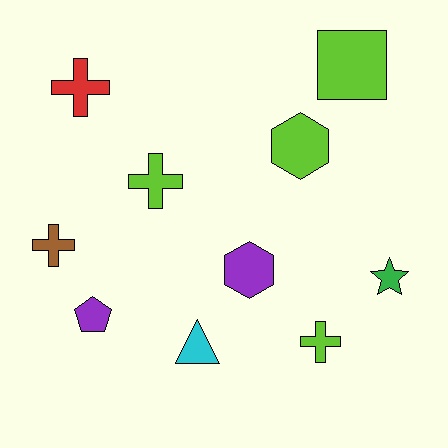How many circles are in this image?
There are no circles.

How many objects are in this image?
There are 10 objects.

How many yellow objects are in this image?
There are no yellow objects.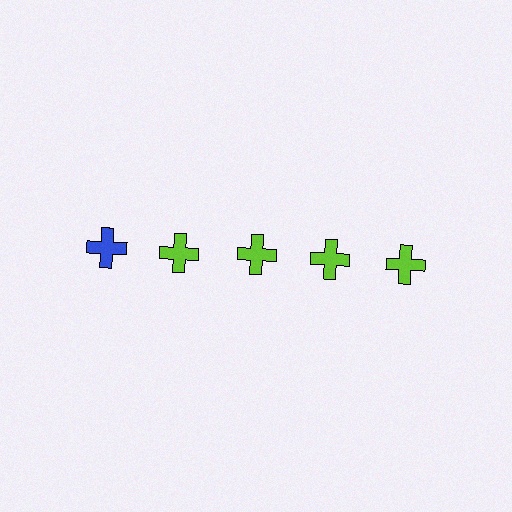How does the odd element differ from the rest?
It has a different color: blue instead of lime.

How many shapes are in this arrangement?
There are 5 shapes arranged in a grid pattern.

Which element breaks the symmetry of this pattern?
The blue cross in the top row, leftmost column breaks the symmetry. All other shapes are lime crosses.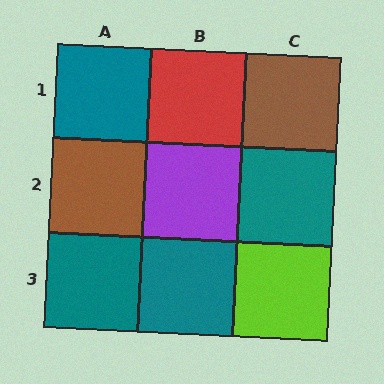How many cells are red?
1 cell is red.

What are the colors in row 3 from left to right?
Teal, teal, lime.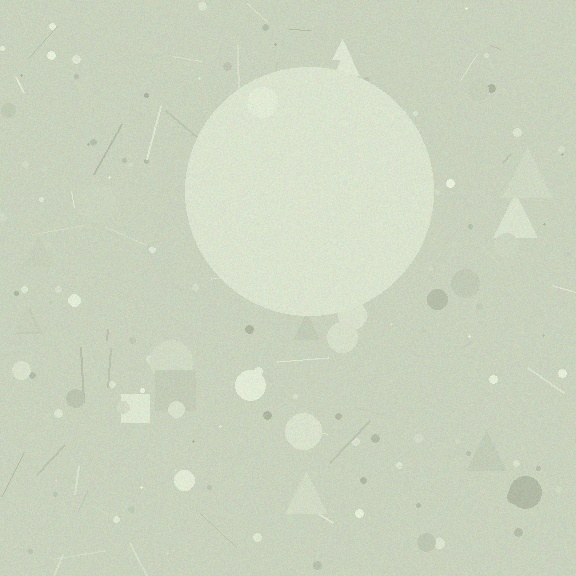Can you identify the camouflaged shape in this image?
The camouflaged shape is a circle.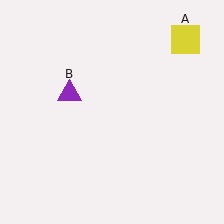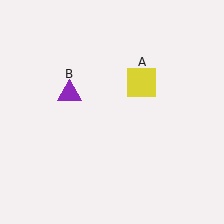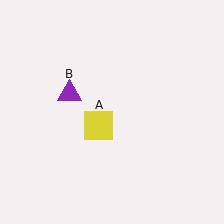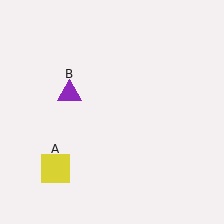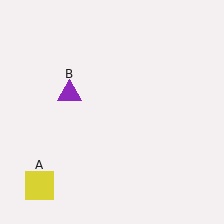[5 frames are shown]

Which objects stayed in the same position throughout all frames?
Purple triangle (object B) remained stationary.